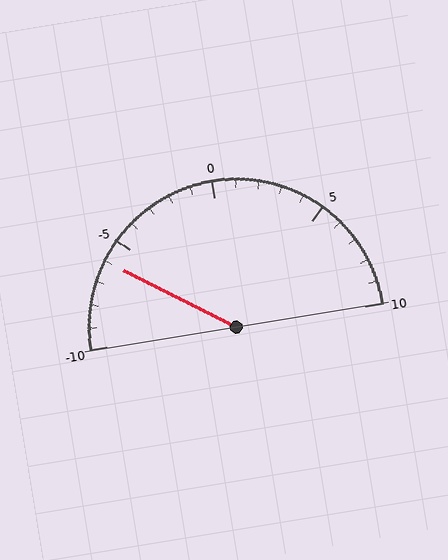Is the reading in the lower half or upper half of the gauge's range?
The reading is in the lower half of the range (-10 to 10).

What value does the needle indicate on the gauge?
The needle indicates approximately -6.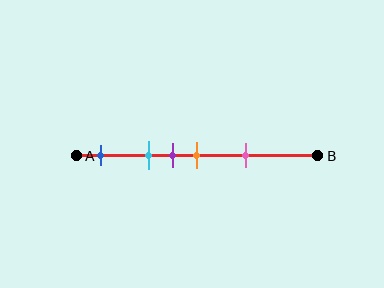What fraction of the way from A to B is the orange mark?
The orange mark is approximately 50% (0.5) of the way from A to B.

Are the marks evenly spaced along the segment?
No, the marks are not evenly spaced.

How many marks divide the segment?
There are 5 marks dividing the segment.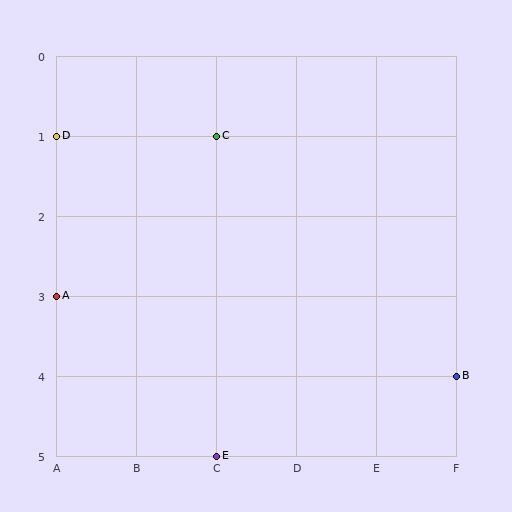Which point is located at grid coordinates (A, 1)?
Point D is at (A, 1).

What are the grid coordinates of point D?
Point D is at grid coordinates (A, 1).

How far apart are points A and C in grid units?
Points A and C are 2 columns and 2 rows apart (about 2.8 grid units diagonally).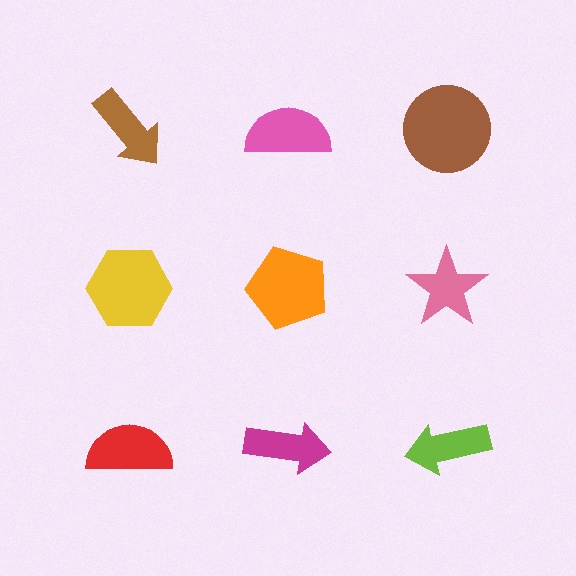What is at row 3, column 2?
A magenta arrow.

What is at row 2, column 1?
A yellow hexagon.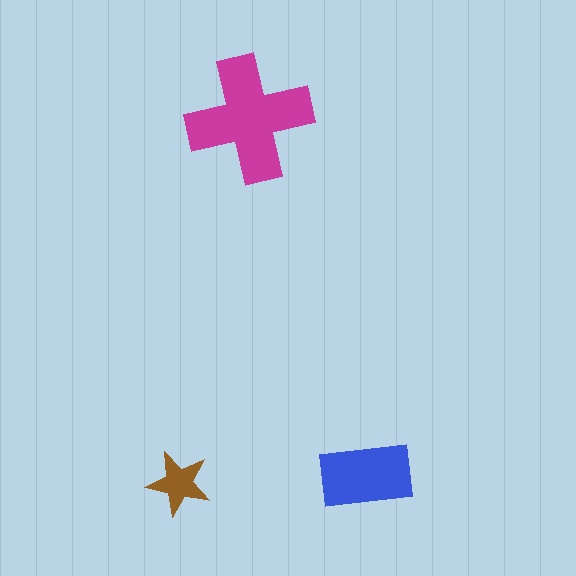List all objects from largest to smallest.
The magenta cross, the blue rectangle, the brown star.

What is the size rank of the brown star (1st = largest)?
3rd.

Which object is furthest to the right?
The blue rectangle is rightmost.